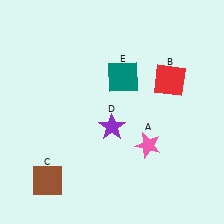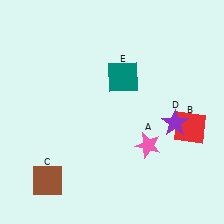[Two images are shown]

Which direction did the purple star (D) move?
The purple star (D) moved right.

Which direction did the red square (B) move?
The red square (B) moved down.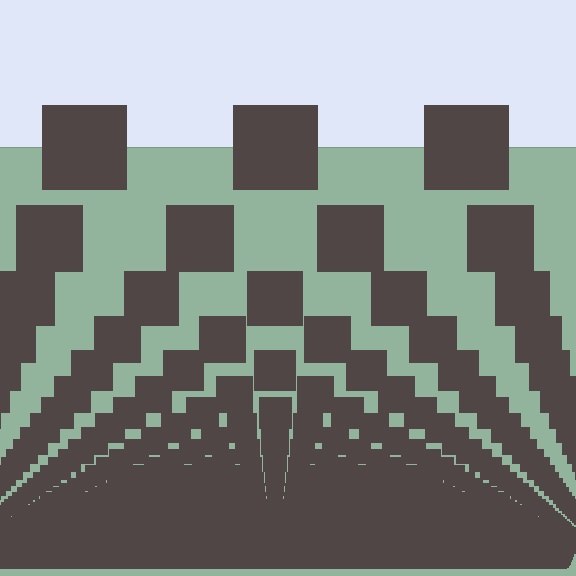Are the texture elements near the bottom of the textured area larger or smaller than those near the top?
Smaller. The gradient is inverted — elements near the bottom are smaller and denser.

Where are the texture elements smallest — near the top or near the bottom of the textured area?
Near the bottom.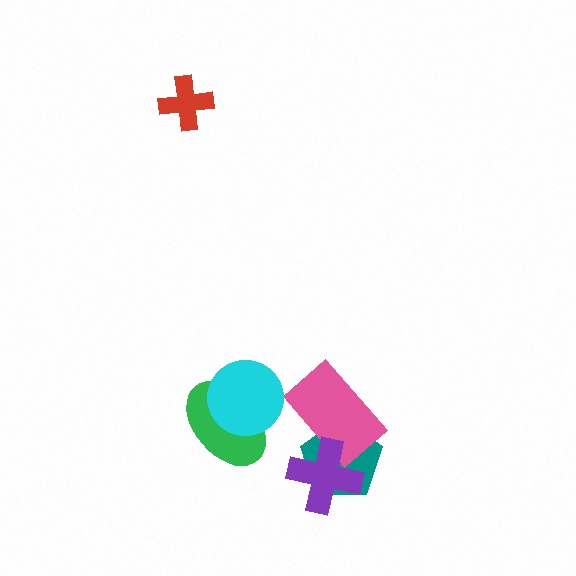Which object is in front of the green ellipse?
The cyan circle is in front of the green ellipse.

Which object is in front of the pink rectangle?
The purple cross is in front of the pink rectangle.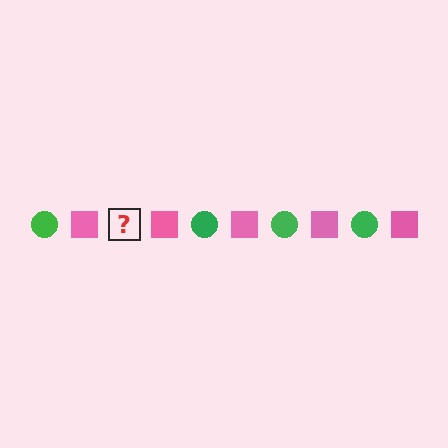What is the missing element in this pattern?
The missing element is a green circle.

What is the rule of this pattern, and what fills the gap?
The rule is that the pattern alternates between green circle and pink square. The gap should be filled with a green circle.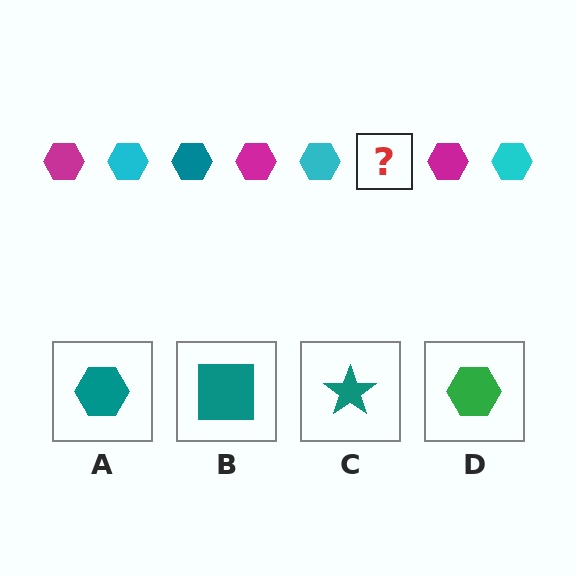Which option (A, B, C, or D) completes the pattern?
A.